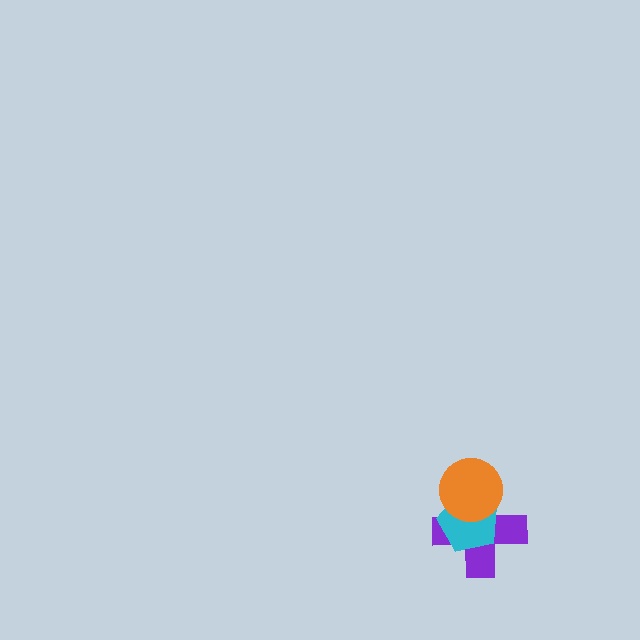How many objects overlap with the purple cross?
2 objects overlap with the purple cross.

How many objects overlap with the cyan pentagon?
2 objects overlap with the cyan pentagon.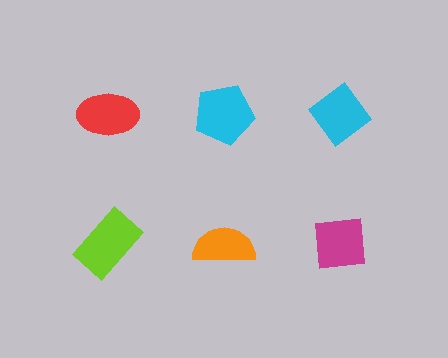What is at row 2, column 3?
A magenta square.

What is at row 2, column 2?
An orange semicircle.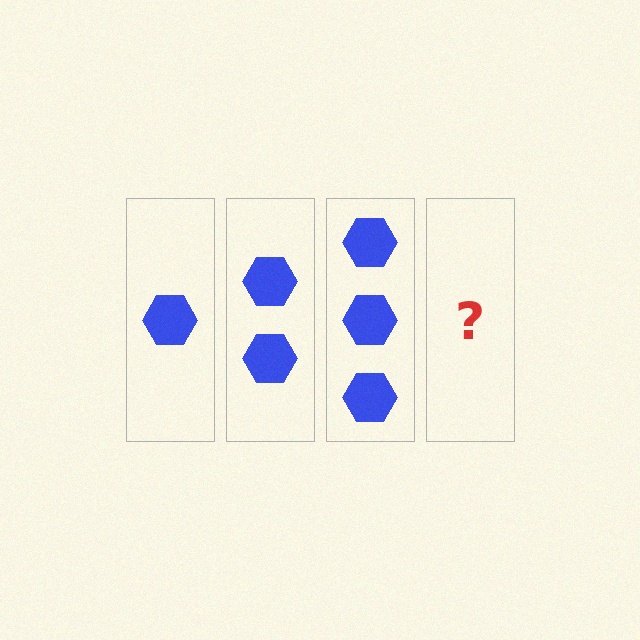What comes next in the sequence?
The next element should be 4 hexagons.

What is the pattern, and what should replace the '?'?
The pattern is that each step adds one more hexagon. The '?' should be 4 hexagons.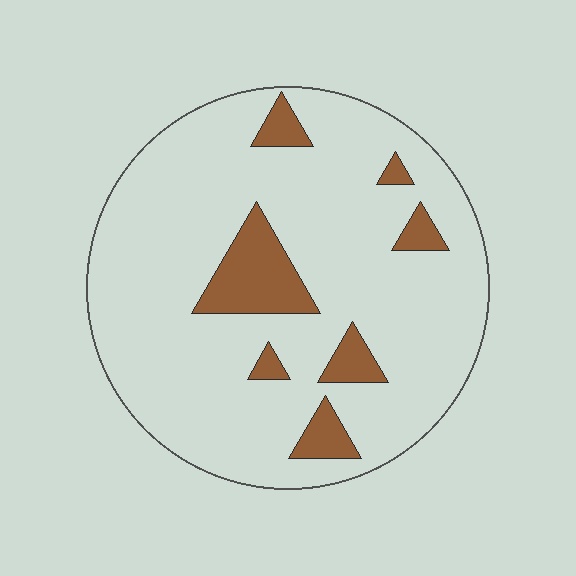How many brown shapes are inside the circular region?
7.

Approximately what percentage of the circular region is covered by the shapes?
Approximately 15%.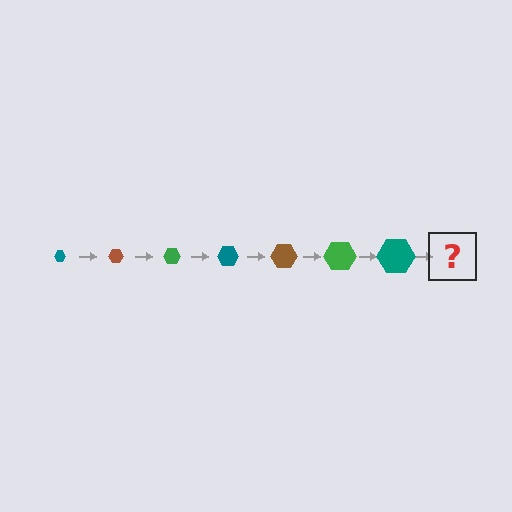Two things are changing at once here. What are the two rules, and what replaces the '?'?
The two rules are that the hexagon grows larger each step and the color cycles through teal, brown, and green. The '?' should be a brown hexagon, larger than the previous one.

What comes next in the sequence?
The next element should be a brown hexagon, larger than the previous one.